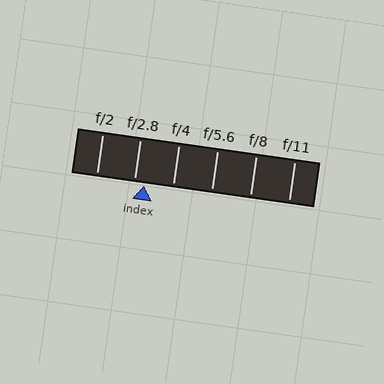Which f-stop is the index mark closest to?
The index mark is closest to f/2.8.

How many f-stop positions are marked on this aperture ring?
There are 6 f-stop positions marked.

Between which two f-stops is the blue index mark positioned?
The index mark is between f/2.8 and f/4.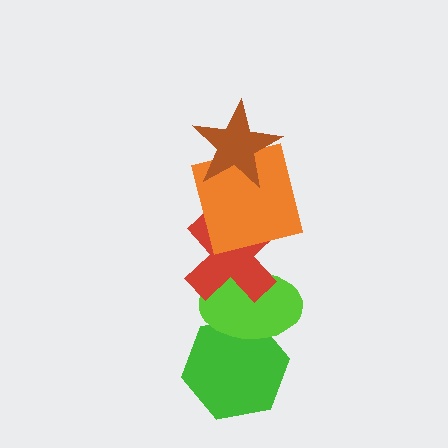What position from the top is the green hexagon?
The green hexagon is 5th from the top.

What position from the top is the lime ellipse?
The lime ellipse is 4th from the top.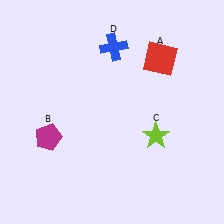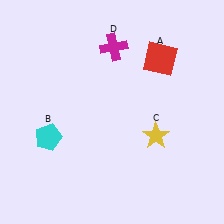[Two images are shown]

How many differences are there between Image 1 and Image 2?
There are 3 differences between the two images.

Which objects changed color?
B changed from magenta to cyan. C changed from lime to yellow. D changed from blue to magenta.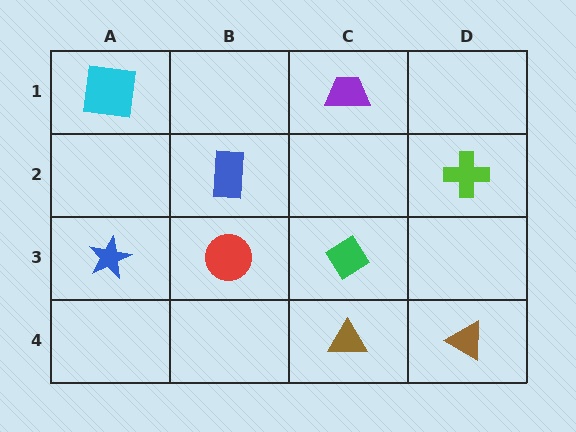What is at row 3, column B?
A red circle.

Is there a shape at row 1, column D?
No, that cell is empty.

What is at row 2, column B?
A blue rectangle.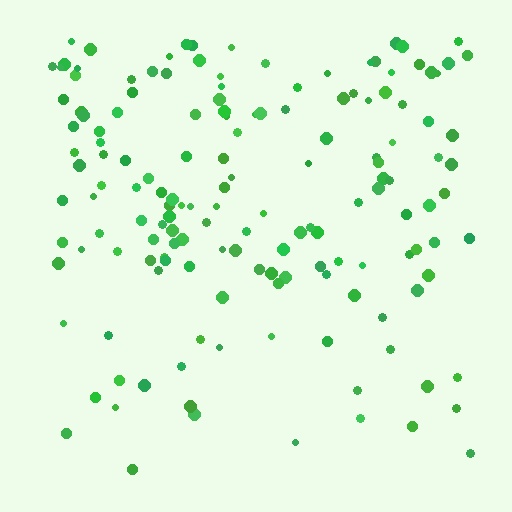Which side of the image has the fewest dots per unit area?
The bottom.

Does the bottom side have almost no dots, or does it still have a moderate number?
Still a moderate number, just noticeably fewer than the top.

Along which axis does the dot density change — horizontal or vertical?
Vertical.